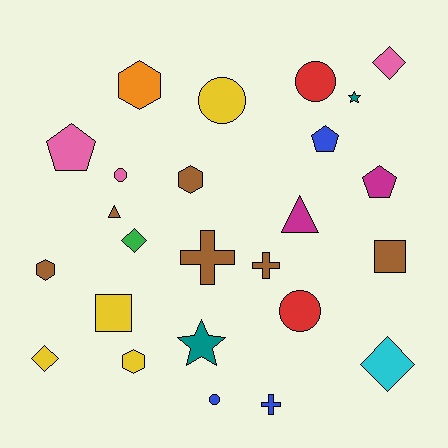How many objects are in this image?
There are 25 objects.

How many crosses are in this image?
There are 3 crosses.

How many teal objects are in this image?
There are 2 teal objects.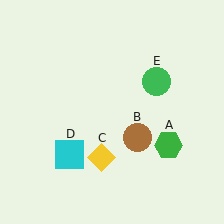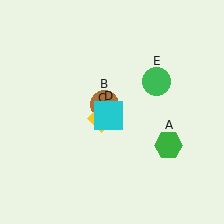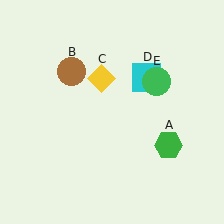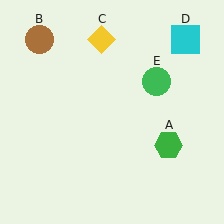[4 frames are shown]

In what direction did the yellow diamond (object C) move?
The yellow diamond (object C) moved up.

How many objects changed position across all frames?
3 objects changed position: brown circle (object B), yellow diamond (object C), cyan square (object D).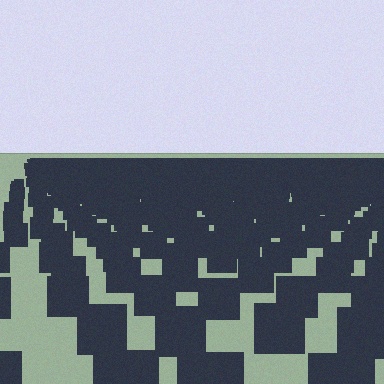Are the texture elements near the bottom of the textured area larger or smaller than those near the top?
Larger. Near the bottom, elements are closer to the viewer and appear at a bigger on-screen size.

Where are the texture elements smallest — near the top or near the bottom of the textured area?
Near the top.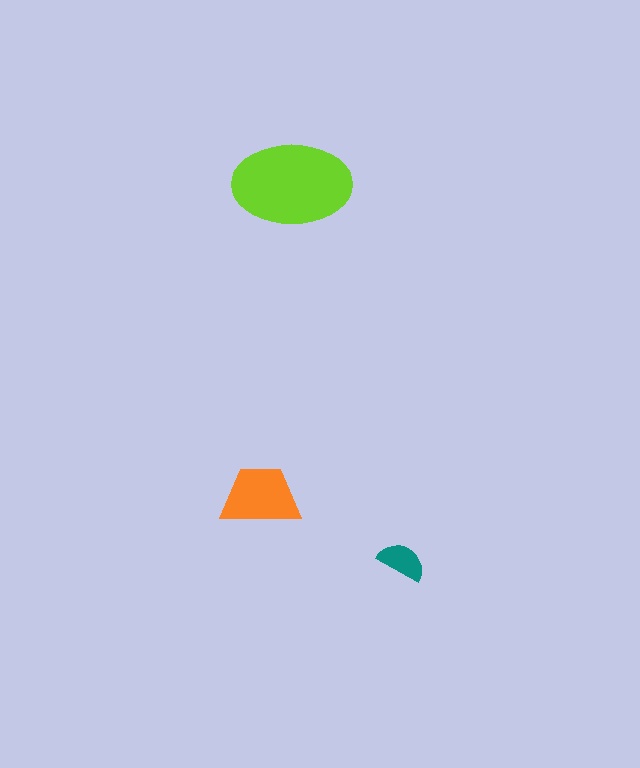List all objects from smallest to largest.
The teal semicircle, the orange trapezoid, the lime ellipse.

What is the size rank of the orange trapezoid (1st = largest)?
2nd.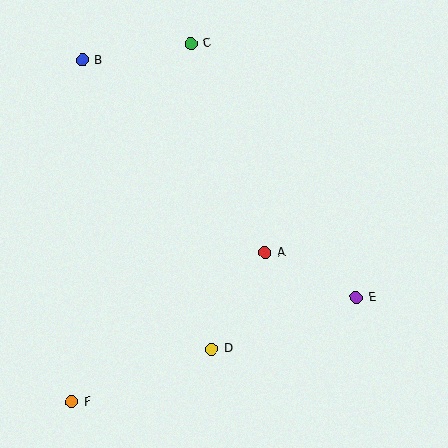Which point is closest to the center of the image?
Point A at (265, 253) is closest to the center.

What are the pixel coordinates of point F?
Point F is at (72, 402).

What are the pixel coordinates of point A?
Point A is at (265, 253).